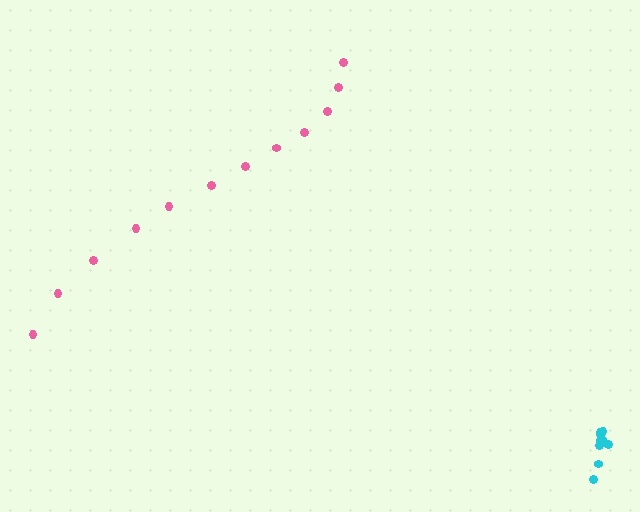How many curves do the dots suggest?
There are 2 distinct paths.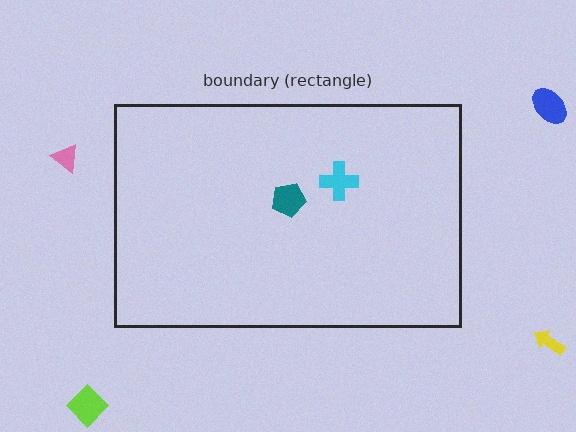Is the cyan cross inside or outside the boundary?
Inside.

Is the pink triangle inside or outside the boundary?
Outside.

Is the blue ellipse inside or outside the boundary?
Outside.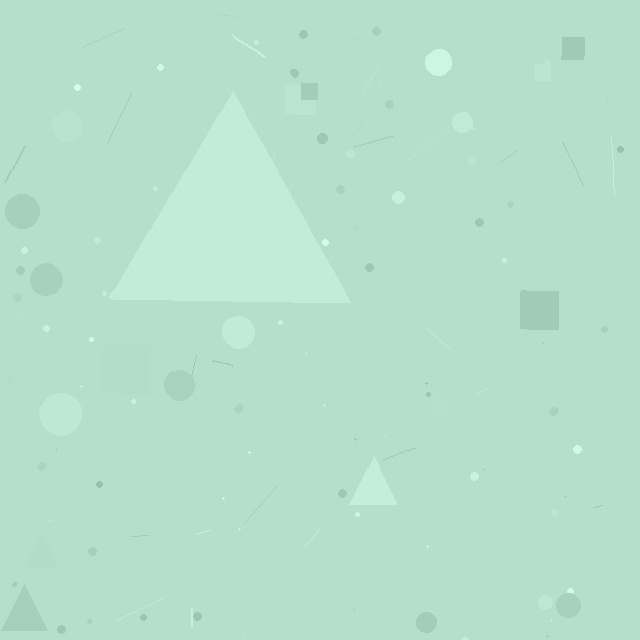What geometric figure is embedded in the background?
A triangle is embedded in the background.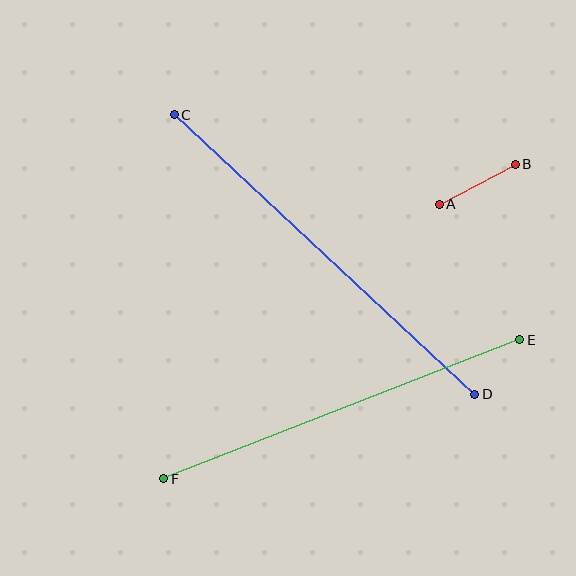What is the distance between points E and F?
The distance is approximately 382 pixels.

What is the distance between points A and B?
The distance is approximately 86 pixels.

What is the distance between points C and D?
The distance is approximately 410 pixels.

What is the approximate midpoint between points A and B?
The midpoint is at approximately (477, 184) pixels.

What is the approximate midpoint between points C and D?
The midpoint is at approximately (325, 254) pixels.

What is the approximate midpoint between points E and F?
The midpoint is at approximately (342, 409) pixels.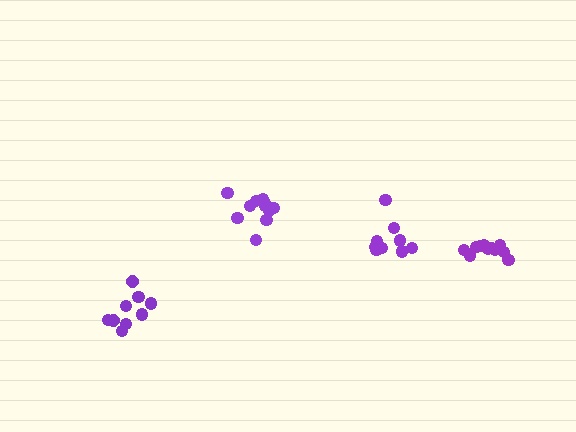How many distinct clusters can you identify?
There are 4 distinct clusters.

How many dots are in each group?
Group 1: 9 dots, Group 2: 12 dots, Group 3: 12 dots, Group 4: 9 dots (42 total).